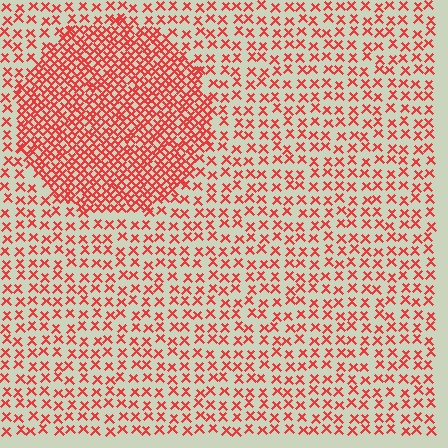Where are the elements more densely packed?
The elements are more densely packed inside the circle boundary.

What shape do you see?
I see a circle.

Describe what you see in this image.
The image contains small red elements arranged at two different densities. A circle-shaped region is visible where the elements are more densely packed than the surrounding area.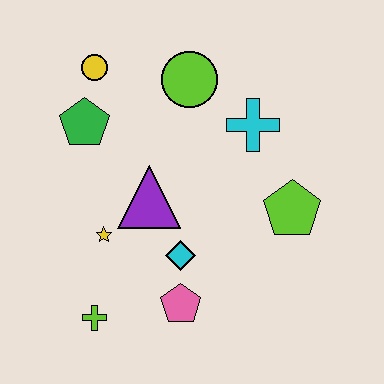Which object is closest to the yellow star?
The purple triangle is closest to the yellow star.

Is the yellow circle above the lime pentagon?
Yes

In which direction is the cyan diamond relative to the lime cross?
The cyan diamond is to the right of the lime cross.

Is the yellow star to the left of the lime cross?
No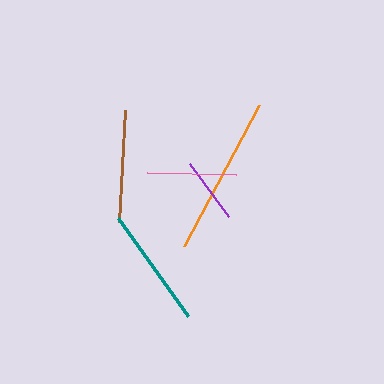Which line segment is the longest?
The orange line is the longest at approximately 160 pixels.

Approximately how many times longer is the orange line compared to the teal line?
The orange line is approximately 1.3 times the length of the teal line.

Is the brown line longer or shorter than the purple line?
The brown line is longer than the purple line.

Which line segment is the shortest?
The purple line is the shortest at approximately 66 pixels.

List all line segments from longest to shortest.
From longest to shortest: orange, teal, brown, pink, purple.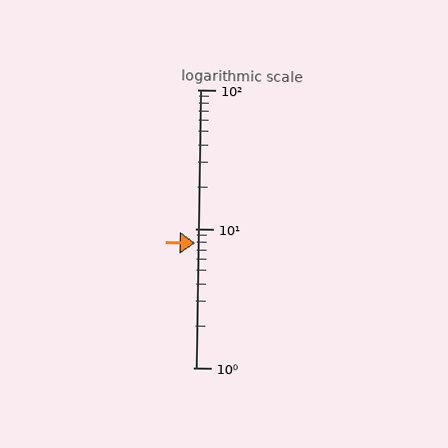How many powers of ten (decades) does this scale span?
The scale spans 2 decades, from 1 to 100.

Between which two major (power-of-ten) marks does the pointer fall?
The pointer is between 1 and 10.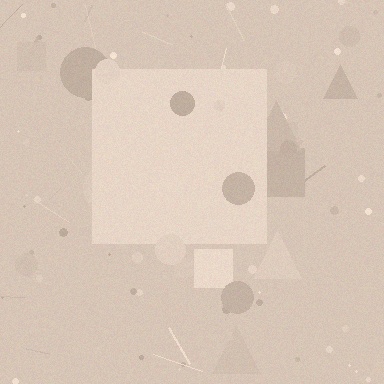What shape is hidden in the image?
A square is hidden in the image.